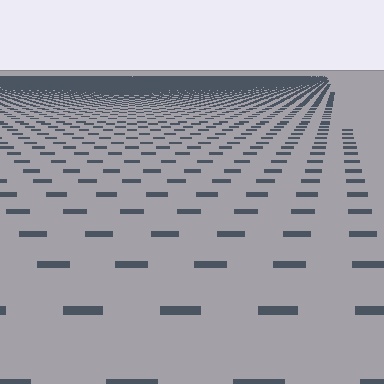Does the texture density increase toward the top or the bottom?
Density increases toward the top.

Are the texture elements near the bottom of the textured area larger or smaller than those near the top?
Larger. Near the bottom, elements are closer to the viewer and appear at a bigger on-screen size.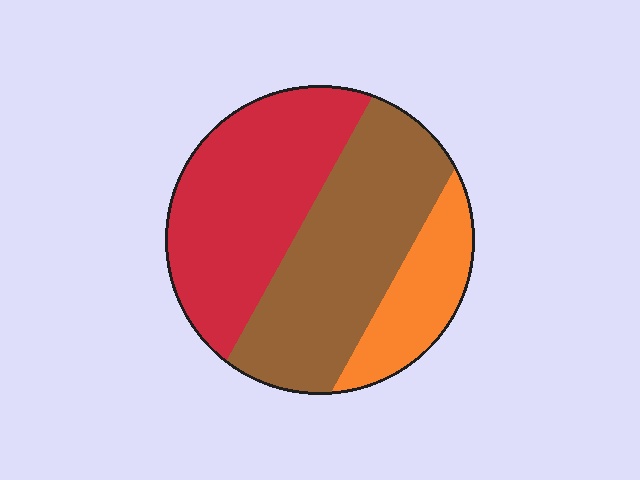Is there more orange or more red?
Red.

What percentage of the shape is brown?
Brown covers around 40% of the shape.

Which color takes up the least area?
Orange, at roughly 15%.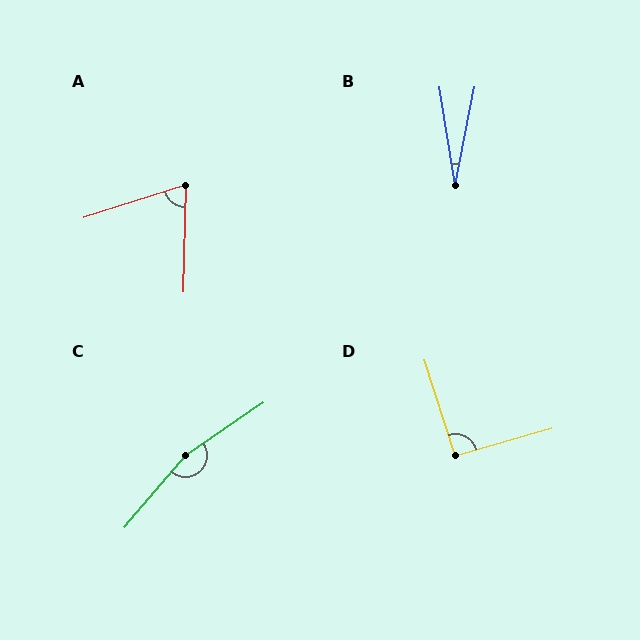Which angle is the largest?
C, at approximately 165 degrees.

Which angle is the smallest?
B, at approximately 20 degrees.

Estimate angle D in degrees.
Approximately 92 degrees.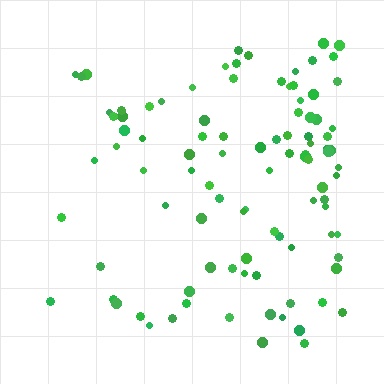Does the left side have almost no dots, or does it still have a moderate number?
Still a moderate number, just noticeably fewer than the right.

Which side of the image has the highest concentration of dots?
The right.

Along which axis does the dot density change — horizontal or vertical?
Horizontal.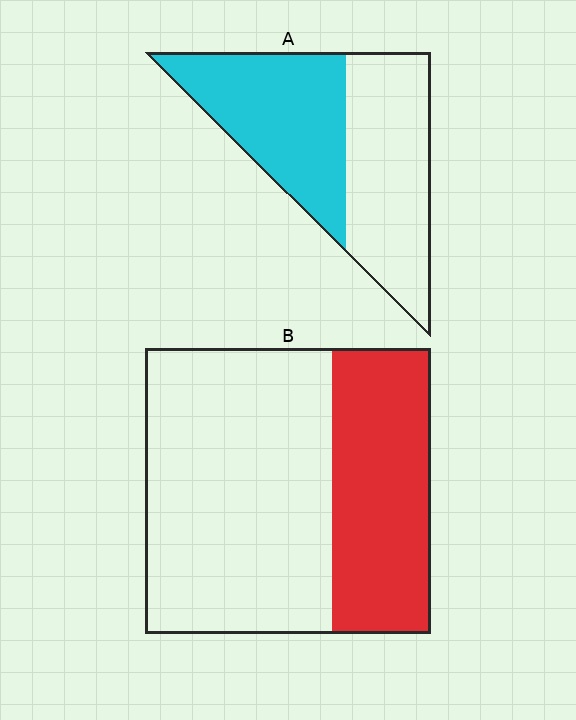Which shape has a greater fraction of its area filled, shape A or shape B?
Shape A.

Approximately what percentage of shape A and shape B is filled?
A is approximately 50% and B is approximately 35%.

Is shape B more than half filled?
No.